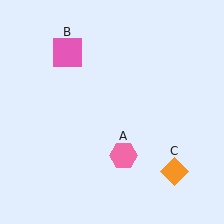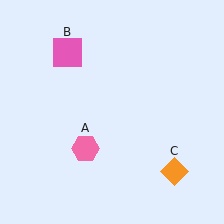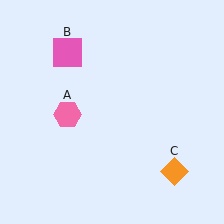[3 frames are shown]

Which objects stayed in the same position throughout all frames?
Pink square (object B) and orange diamond (object C) remained stationary.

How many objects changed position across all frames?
1 object changed position: pink hexagon (object A).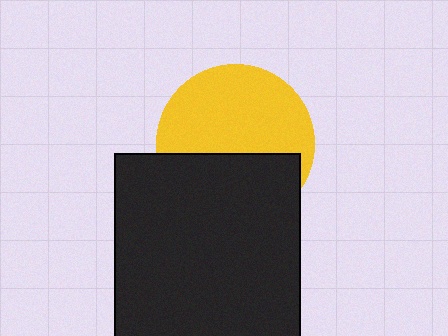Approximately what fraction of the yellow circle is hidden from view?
Roughly 41% of the yellow circle is hidden behind the black square.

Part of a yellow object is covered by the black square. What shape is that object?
It is a circle.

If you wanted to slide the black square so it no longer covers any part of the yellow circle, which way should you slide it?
Slide it down — that is the most direct way to separate the two shapes.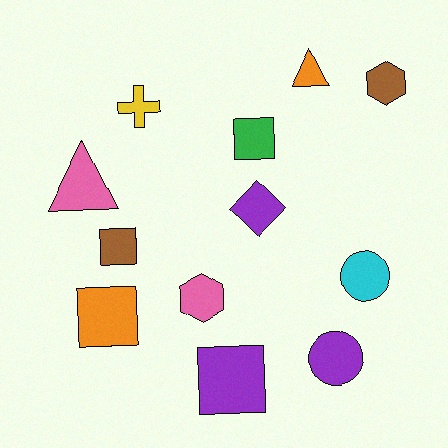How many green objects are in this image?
There is 1 green object.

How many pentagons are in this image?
There are no pentagons.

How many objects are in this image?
There are 12 objects.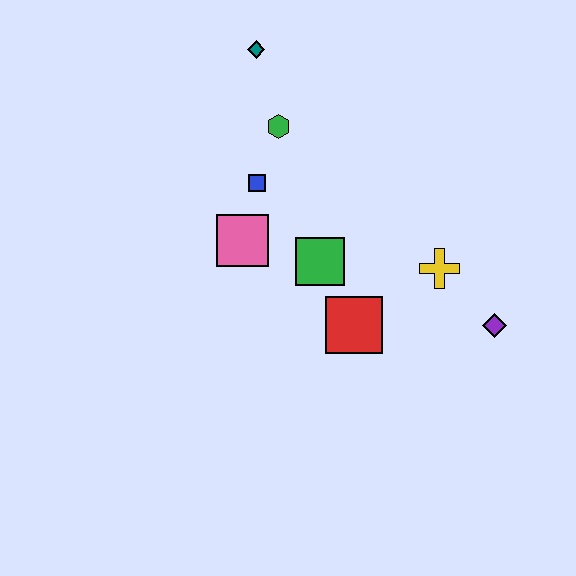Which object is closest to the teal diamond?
The green hexagon is closest to the teal diamond.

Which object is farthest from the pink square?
The purple diamond is farthest from the pink square.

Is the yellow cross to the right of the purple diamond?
No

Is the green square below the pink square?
Yes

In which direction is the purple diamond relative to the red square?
The purple diamond is to the right of the red square.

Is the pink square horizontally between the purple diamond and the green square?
No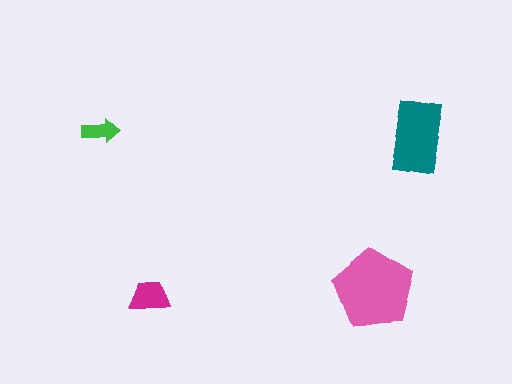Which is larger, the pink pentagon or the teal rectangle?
The pink pentagon.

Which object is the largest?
The pink pentagon.